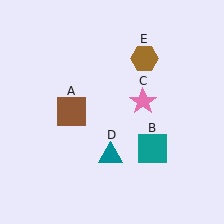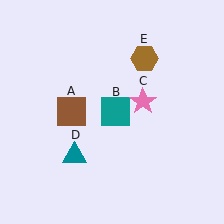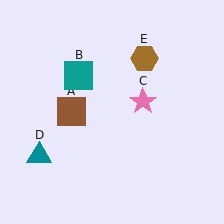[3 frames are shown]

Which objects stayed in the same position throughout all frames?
Brown square (object A) and pink star (object C) and brown hexagon (object E) remained stationary.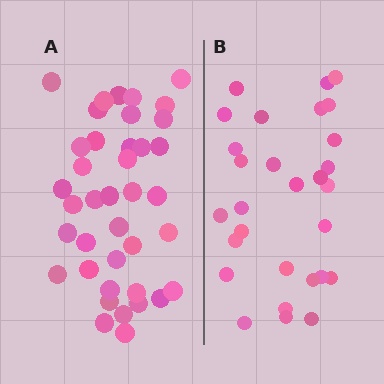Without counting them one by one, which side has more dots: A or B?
Region A (the left region) has more dots.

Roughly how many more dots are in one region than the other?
Region A has roughly 10 or so more dots than region B.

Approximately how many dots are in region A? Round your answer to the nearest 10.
About 40 dots. (The exact count is 39, which rounds to 40.)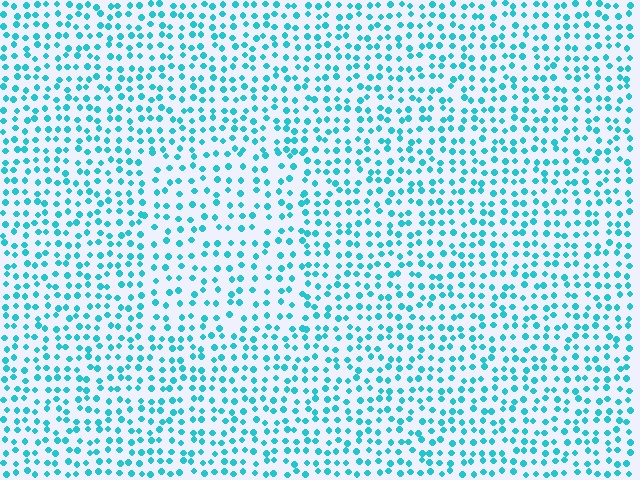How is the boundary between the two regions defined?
The boundary is defined by a change in element density (approximately 1.4x ratio). All elements are the same color, size, and shape.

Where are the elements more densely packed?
The elements are more densely packed outside the rectangle boundary.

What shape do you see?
I see a rectangle.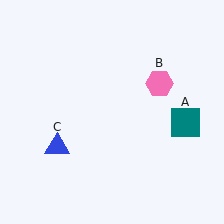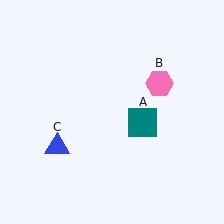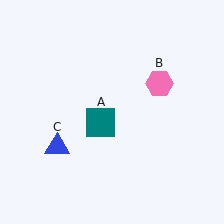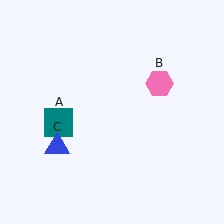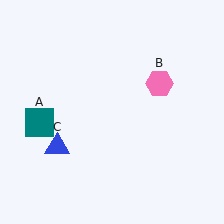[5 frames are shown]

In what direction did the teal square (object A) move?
The teal square (object A) moved left.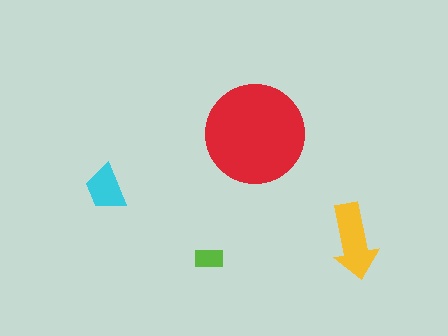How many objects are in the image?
There are 4 objects in the image.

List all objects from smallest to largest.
The lime rectangle, the cyan trapezoid, the yellow arrow, the red circle.